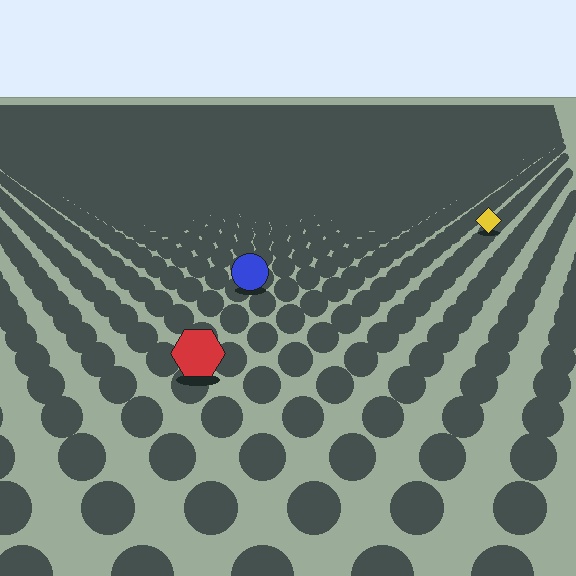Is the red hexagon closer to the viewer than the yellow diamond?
Yes. The red hexagon is closer — you can tell from the texture gradient: the ground texture is coarser near it.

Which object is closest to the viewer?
The red hexagon is closest. The texture marks near it are larger and more spread out.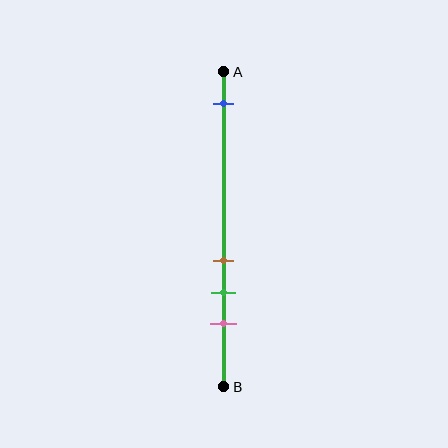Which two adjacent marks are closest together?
The brown and green marks are the closest adjacent pair.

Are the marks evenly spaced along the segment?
No, the marks are not evenly spaced.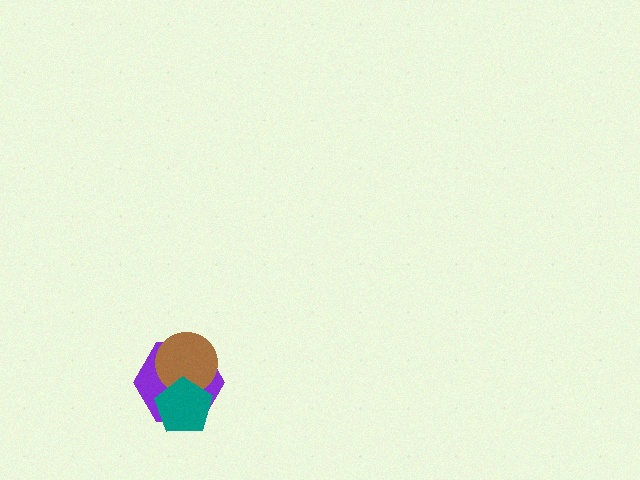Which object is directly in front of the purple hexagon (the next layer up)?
The brown circle is directly in front of the purple hexagon.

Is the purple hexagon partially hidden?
Yes, it is partially covered by another shape.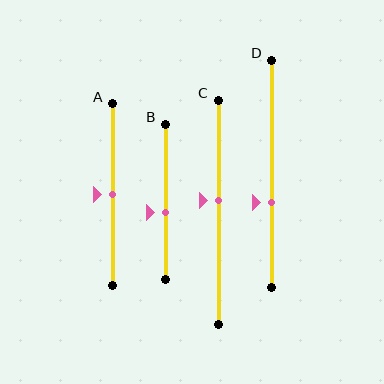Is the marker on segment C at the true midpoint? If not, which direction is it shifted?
No, the marker on segment C is shifted upward by about 5% of the segment length.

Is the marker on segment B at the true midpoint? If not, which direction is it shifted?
No, the marker on segment B is shifted downward by about 7% of the segment length.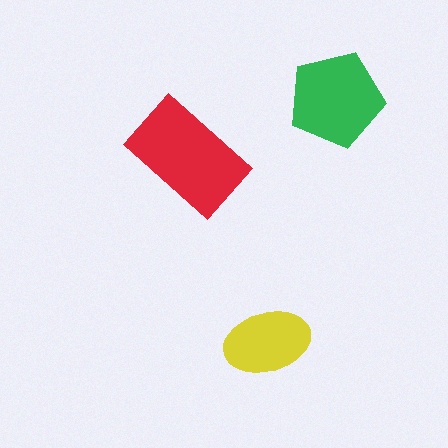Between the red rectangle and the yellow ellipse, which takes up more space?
The red rectangle.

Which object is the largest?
The red rectangle.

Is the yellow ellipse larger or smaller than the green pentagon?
Smaller.